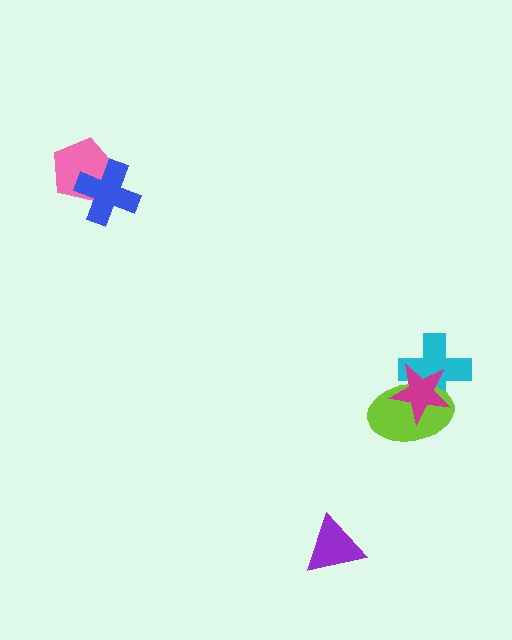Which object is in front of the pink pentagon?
The blue cross is in front of the pink pentagon.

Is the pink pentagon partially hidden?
Yes, it is partially covered by another shape.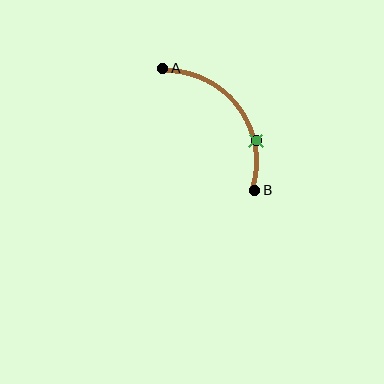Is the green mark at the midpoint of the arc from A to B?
No. The green mark lies on the arc but is closer to endpoint B. The arc midpoint would be at the point on the curve equidistant along the arc from both A and B.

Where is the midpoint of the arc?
The arc midpoint is the point on the curve farthest from the straight line joining A and B. It sits above and to the right of that line.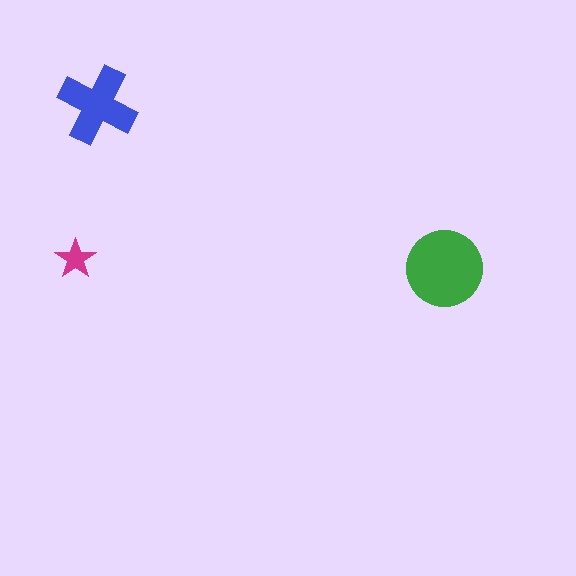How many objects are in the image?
There are 3 objects in the image.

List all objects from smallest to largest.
The magenta star, the blue cross, the green circle.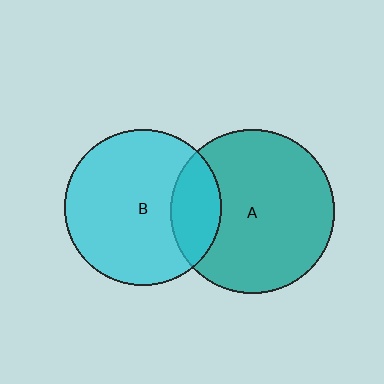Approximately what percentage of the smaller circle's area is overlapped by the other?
Approximately 20%.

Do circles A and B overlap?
Yes.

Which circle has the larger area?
Circle A (teal).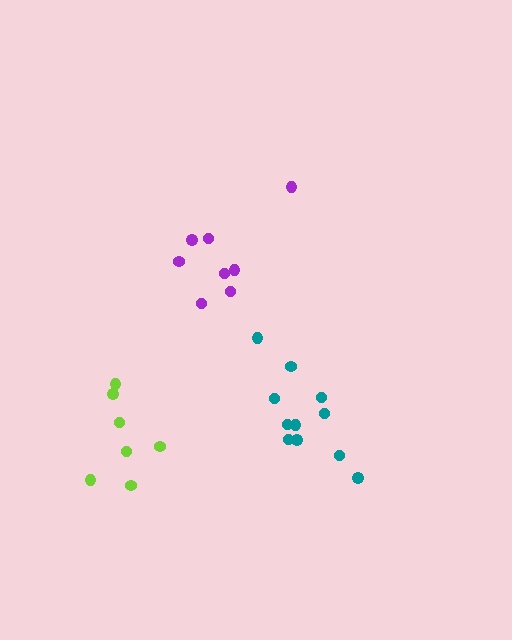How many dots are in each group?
Group 1: 11 dots, Group 2: 7 dots, Group 3: 8 dots (26 total).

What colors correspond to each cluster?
The clusters are colored: teal, lime, purple.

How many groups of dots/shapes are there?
There are 3 groups.